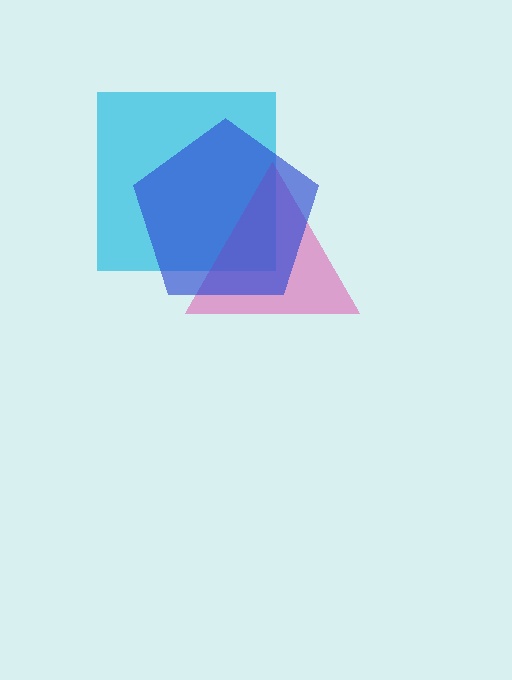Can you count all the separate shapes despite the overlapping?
Yes, there are 3 separate shapes.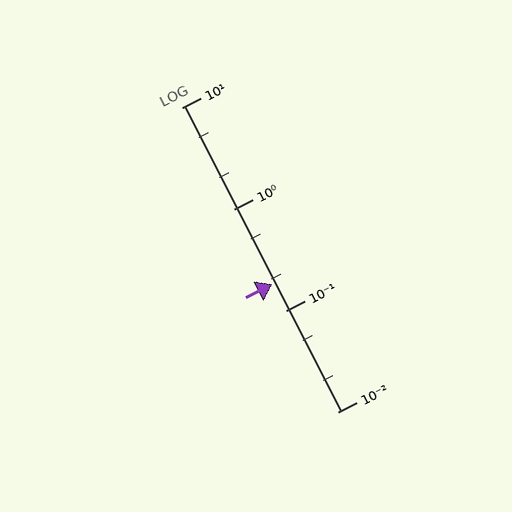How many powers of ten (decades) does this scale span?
The scale spans 3 decades, from 0.01 to 10.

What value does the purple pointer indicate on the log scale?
The pointer indicates approximately 0.18.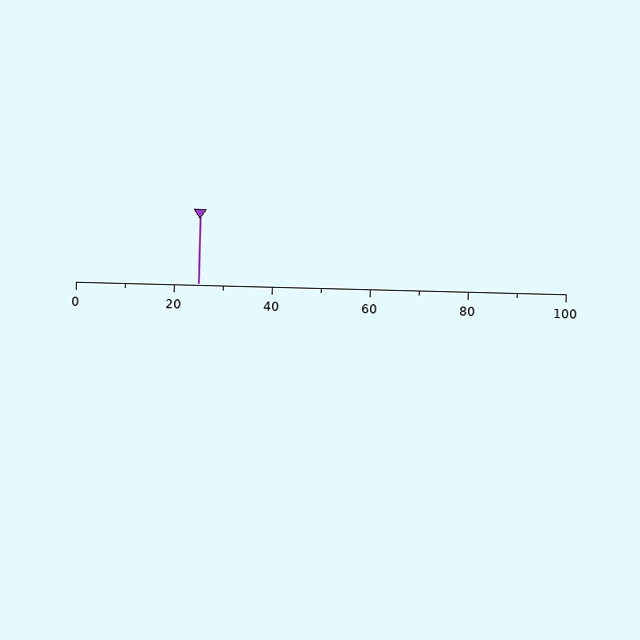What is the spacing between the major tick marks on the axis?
The major ticks are spaced 20 apart.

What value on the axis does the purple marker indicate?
The marker indicates approximately 25.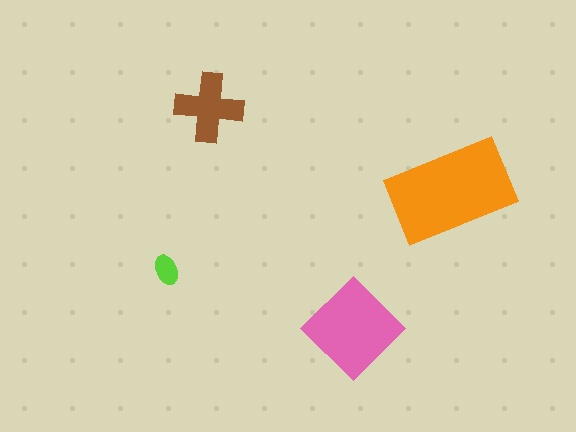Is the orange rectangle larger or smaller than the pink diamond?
Larger.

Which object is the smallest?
The lime ellipse.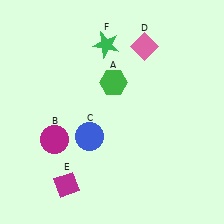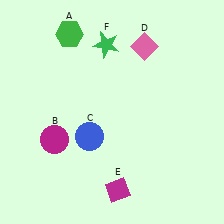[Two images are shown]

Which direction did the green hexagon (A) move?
The green hexagon (A) moved up.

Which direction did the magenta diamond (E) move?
The magenta diamond (E) moved right.